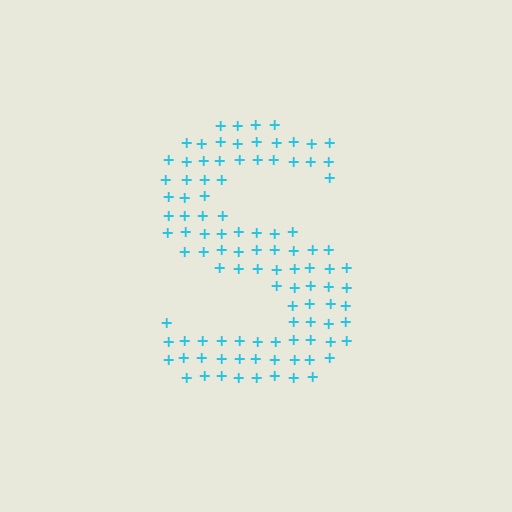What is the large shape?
The large shape is the letter S.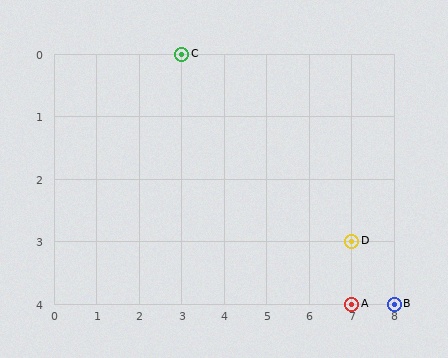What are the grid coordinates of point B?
Point B is at grid coordinates (8, 4).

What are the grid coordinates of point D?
Point D is at grid coordinates (7, 3).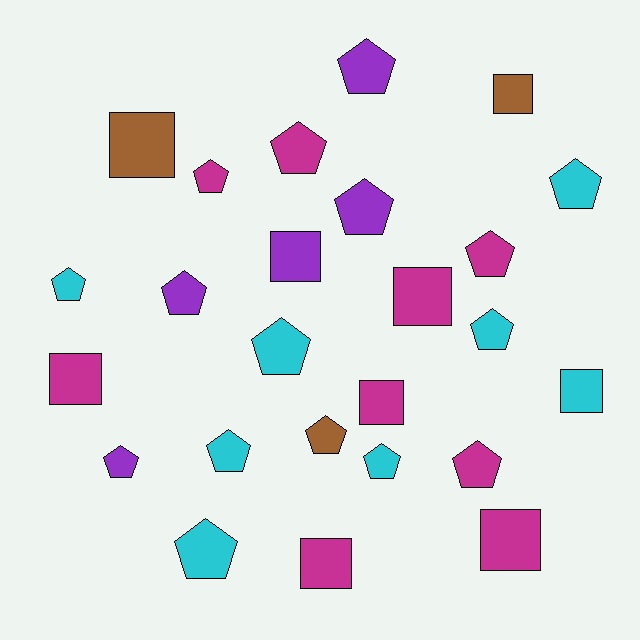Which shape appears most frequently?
Pentagon, with 16 objects.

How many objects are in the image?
There are 25 objects.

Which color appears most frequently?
Magenta, with 9 objects.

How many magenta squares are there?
There are 5 magenta squares.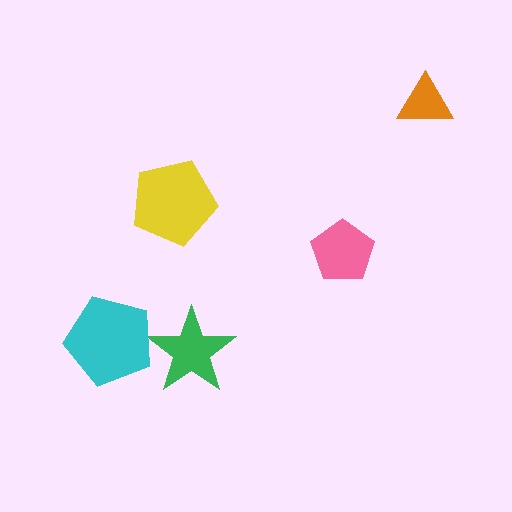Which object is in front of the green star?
The cyan pentagon is in front of the green star.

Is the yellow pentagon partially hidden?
No, no other shape covers it.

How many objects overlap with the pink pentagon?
0 objects overlap with the pink pentagon.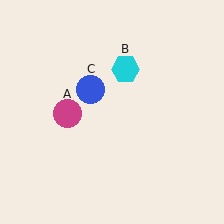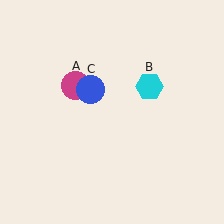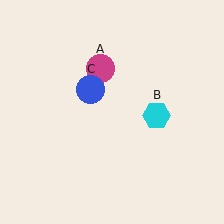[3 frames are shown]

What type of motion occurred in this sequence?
The magenta circle (object A), cyan hexagon (object B) rotated clockwise around the center of the scene.